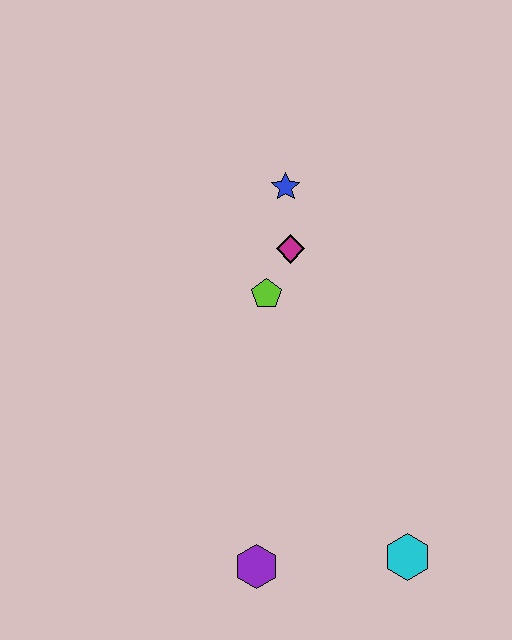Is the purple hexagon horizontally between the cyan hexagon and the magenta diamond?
No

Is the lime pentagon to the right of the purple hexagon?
Yes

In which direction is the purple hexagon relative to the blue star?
The purple hexagon is below the blue star.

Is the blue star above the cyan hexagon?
Yes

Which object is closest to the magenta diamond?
The lime pentagon is closest to the magenta diamond.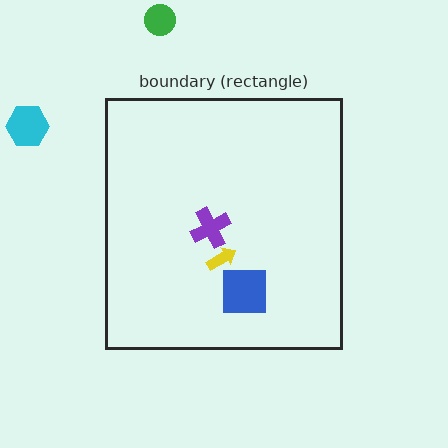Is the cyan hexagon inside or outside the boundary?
Outside.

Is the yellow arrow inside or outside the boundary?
Inside.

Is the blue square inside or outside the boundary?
Inside.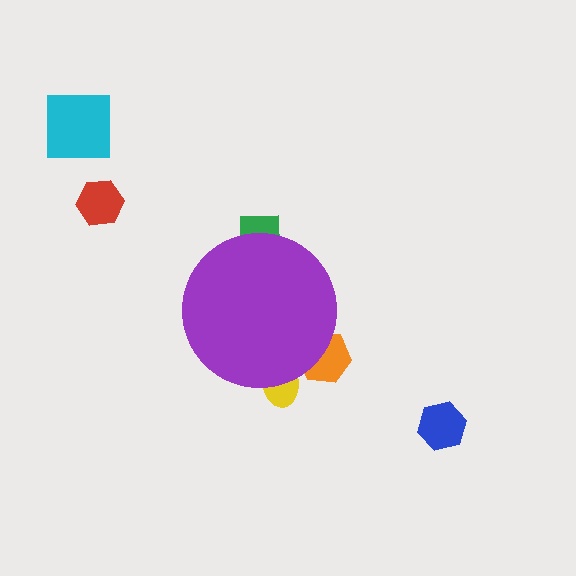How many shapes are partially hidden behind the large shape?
3 shapes are partially hidden.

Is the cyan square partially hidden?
No, the cyan square is fully visible.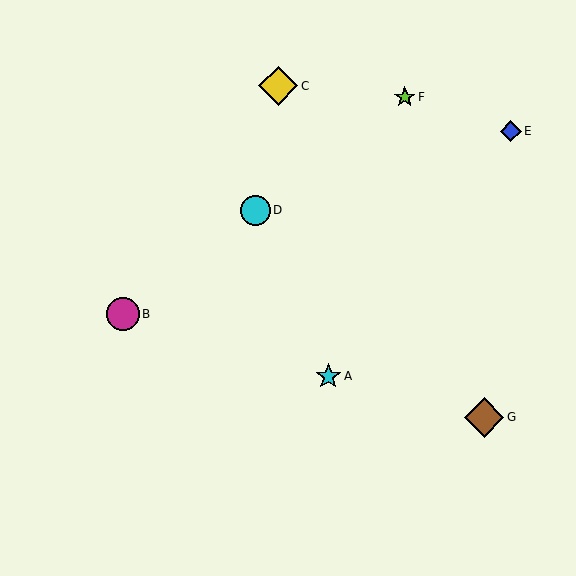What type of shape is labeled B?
Shape B is a magenta circle.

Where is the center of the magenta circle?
The center of the magenta circle is at (123, 314).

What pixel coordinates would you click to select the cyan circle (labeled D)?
Click at (255, 210) to select the cyan circle D.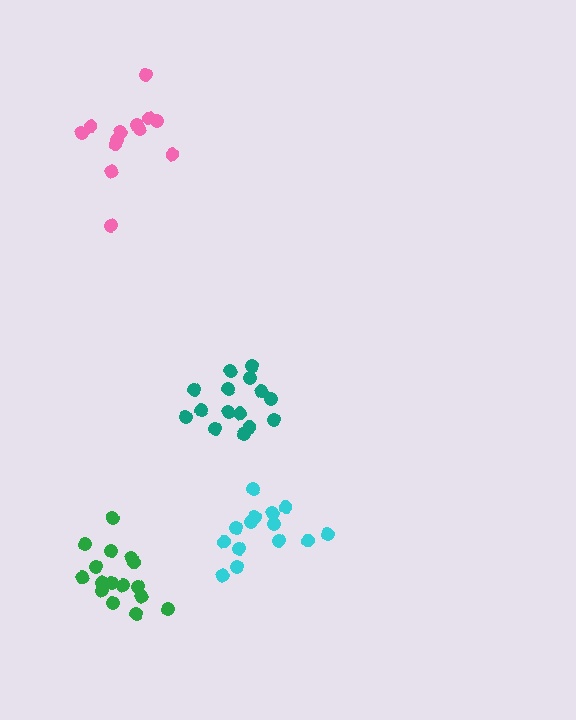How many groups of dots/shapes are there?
There are 4 groups.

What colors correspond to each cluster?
The clusters are colored: teal, pink, cyan, green.